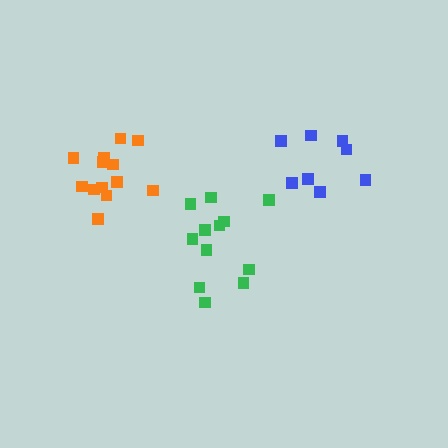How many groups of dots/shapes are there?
There are 3 groups.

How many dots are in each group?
Group 1: 13 dots, Group 2: 12 dots, Group 3: 8 dots (33 total).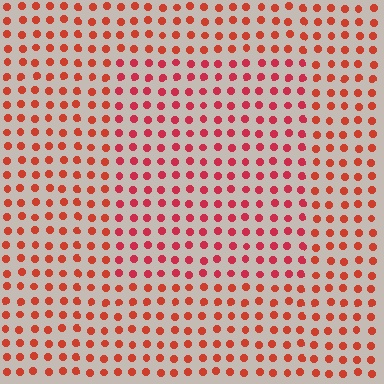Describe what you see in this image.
The image is filled with small red elements in a uniform arrangement. A rectangle-shaped region is visible where the elements are tinted to a slightly different hue, forming a subtle color boundary.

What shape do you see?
I see a rectangle.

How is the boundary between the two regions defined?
The boundary is defined purely by a slight shift in hue (about 19 degrees). Spacing, size, and orientation are identical on both sides.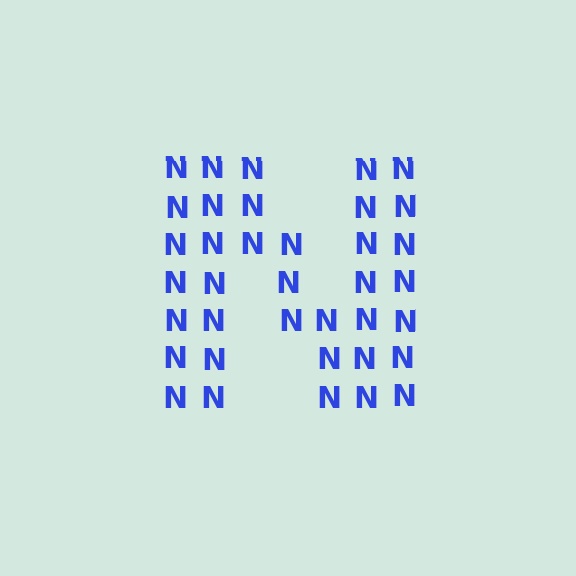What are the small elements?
The small elements are letter N's.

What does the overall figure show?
The overall figure shows the letter N.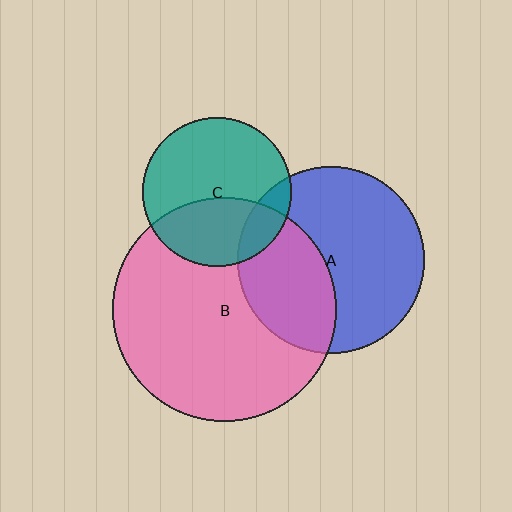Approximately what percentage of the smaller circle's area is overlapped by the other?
Approximately 40%.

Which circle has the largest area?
Circle B (pink).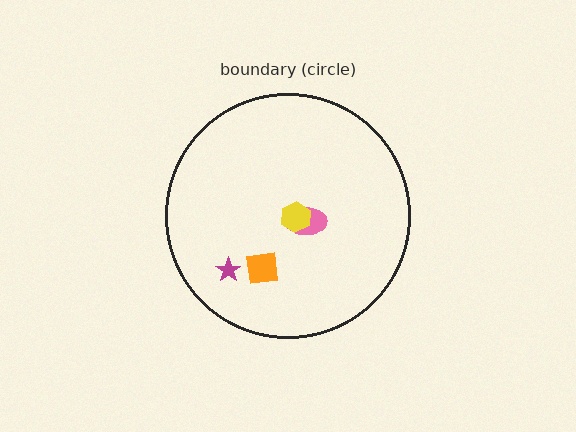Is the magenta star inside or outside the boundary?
Inside.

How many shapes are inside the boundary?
4 inside, 0 outside.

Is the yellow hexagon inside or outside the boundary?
Inside.